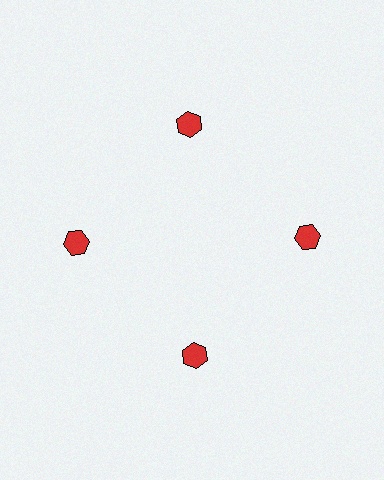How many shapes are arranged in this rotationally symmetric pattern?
There are 4 shapes, arranged in 4 groups of 1.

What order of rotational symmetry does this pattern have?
This pattern has 4-fold rotational symmetry.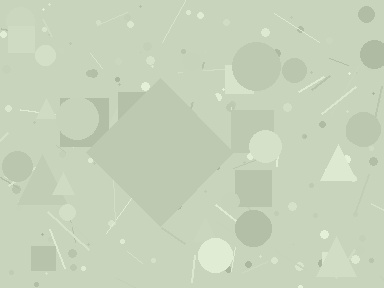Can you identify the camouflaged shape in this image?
The camouflaged shape is a diamond.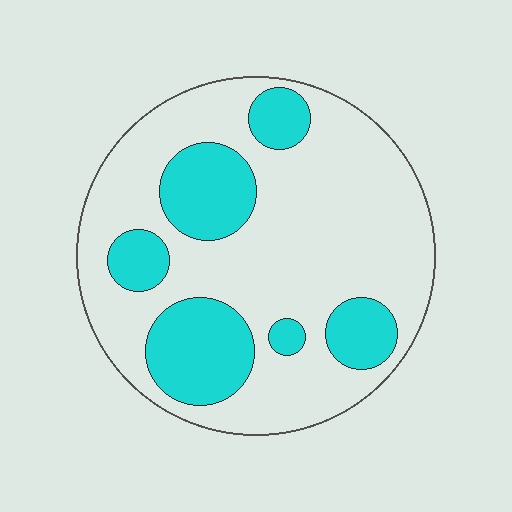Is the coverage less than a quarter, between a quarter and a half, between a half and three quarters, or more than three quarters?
Between a quarter and a half.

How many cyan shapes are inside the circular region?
6.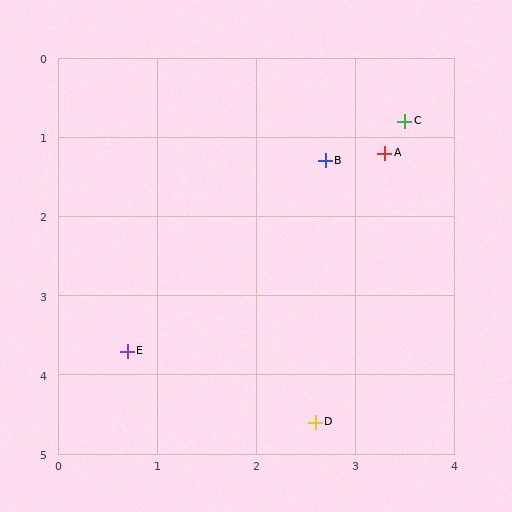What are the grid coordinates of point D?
Point D is at approximately (2.6, 4.6).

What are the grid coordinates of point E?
Point E is at approximately (0.7, 3.7).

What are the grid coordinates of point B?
Point B is at approximately (2.7, 1.3).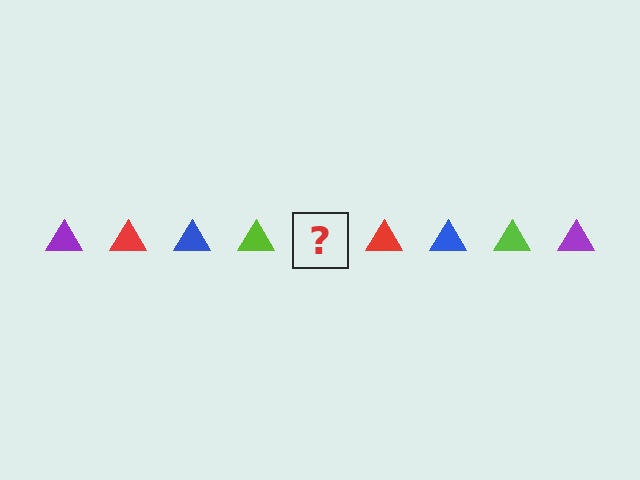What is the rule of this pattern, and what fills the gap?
The rule is that the pattern cycles through purple, red, blue, lime triangles. The gap should be filled with a purple triangle.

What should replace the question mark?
The question mark should be replaced with a purple triangle.